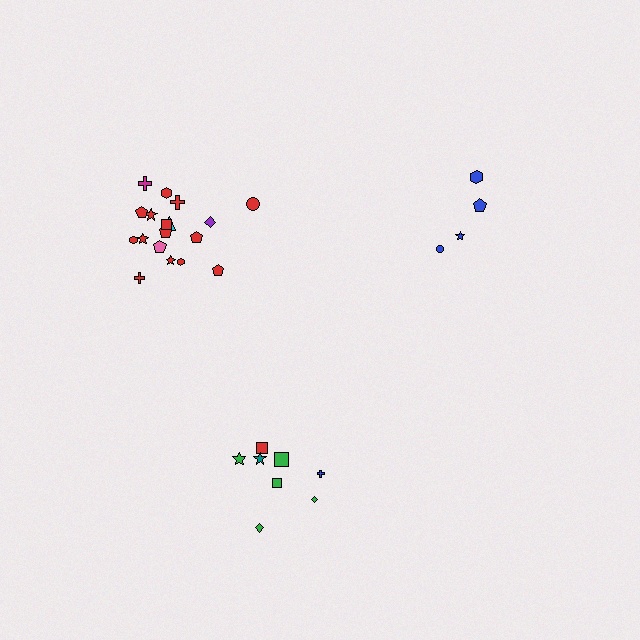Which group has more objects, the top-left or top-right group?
The top-left group.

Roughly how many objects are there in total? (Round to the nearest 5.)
Roughly 30 objects in total.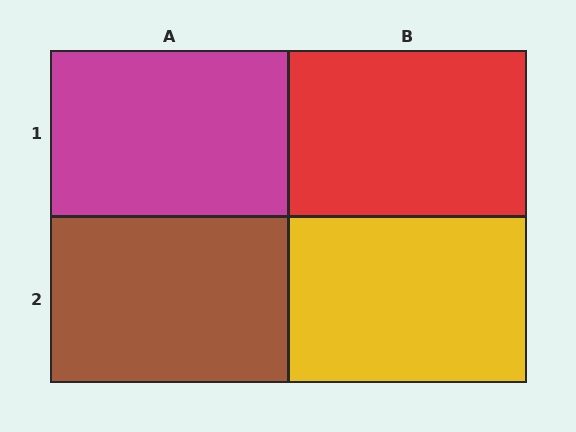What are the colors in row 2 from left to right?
Brown, yellow.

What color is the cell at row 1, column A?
Magenta.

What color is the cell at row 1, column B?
Red.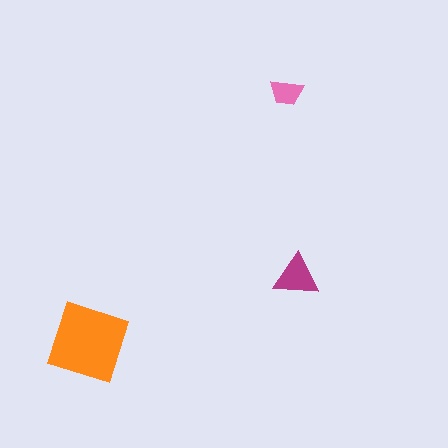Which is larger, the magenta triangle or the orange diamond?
The orange diamond.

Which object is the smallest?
The pink trapezoid.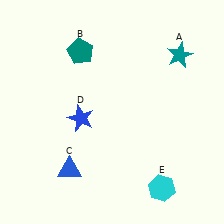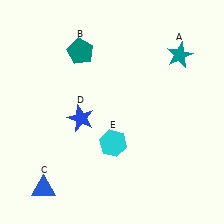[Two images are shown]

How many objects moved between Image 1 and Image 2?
2 objects moved between the two images.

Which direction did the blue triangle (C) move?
The blue triangle (C) moved left.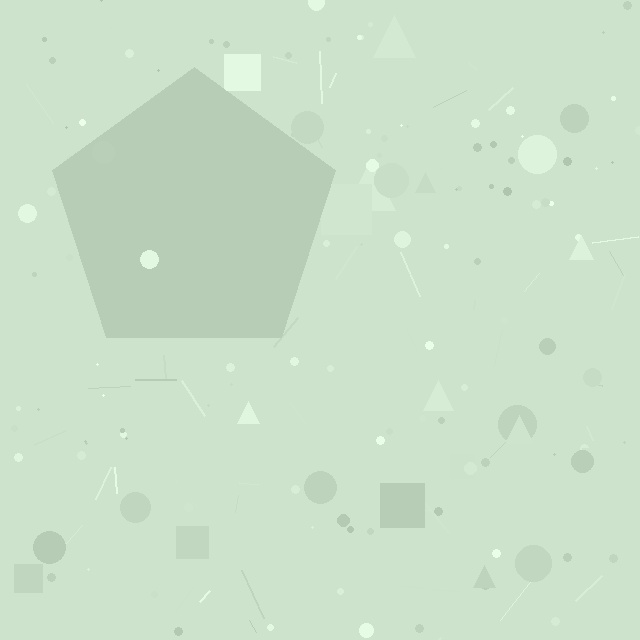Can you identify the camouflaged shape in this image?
The camouflaged shape is a pentagon.